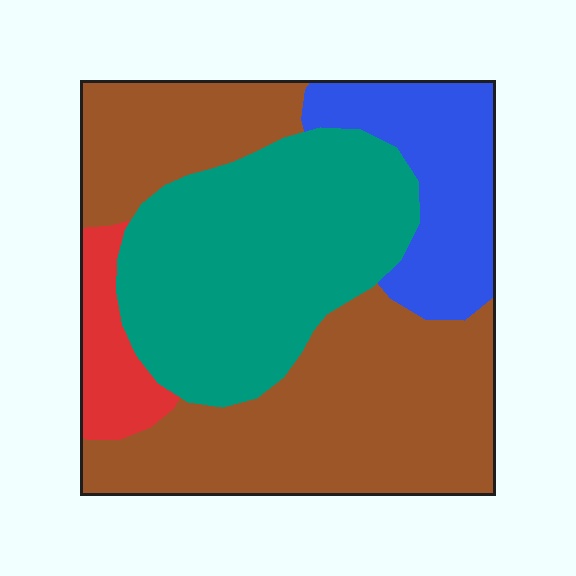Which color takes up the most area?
Brown, at roughly 45%.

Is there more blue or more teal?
Teal.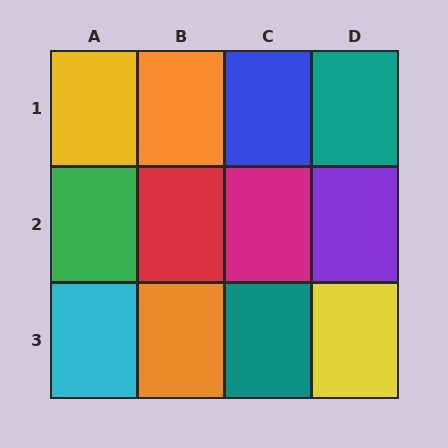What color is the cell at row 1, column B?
Orange.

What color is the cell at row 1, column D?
Teal.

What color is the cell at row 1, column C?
Blue.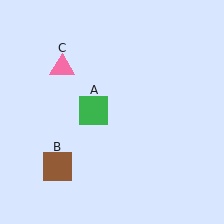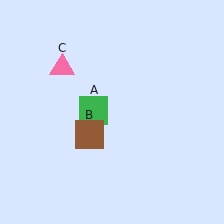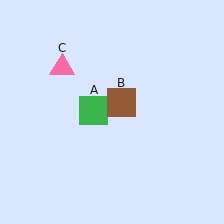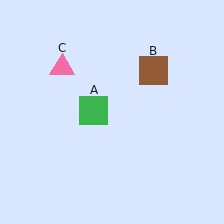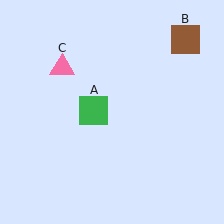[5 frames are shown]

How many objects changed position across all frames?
1 object changed position: brown square (object B).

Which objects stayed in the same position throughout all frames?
Green square (object A) and pink triangle (object C) remained stationary.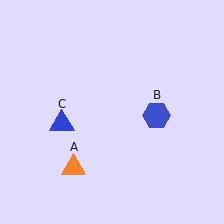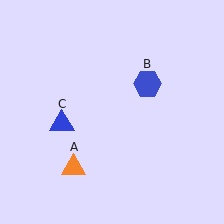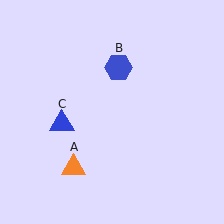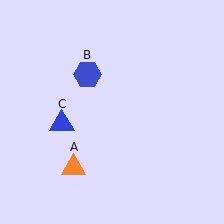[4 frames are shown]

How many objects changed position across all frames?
1 object changed position: blue hexagon (object B).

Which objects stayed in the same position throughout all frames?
Orange triangle (object A) and blue triangle (object C) remained stationary.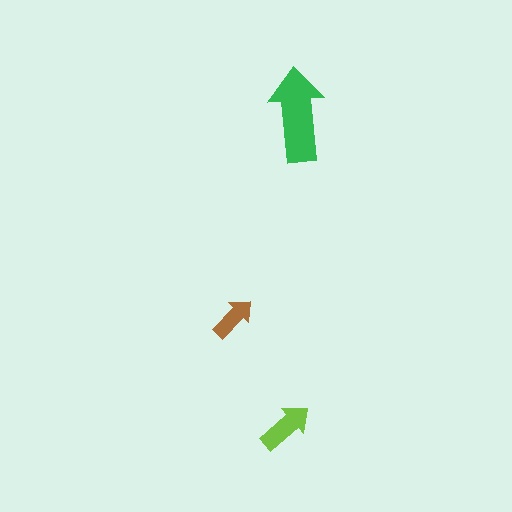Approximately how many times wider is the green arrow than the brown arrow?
About 2 times wider.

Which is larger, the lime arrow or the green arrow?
The green one.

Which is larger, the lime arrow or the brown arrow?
The lime one.